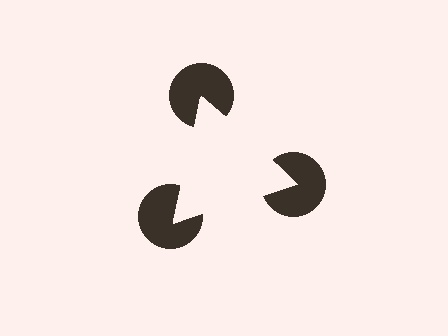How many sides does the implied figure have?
3 sides.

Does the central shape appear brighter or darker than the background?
It typically appears slightly brighter than the background, even though no actual brightness change is drawn.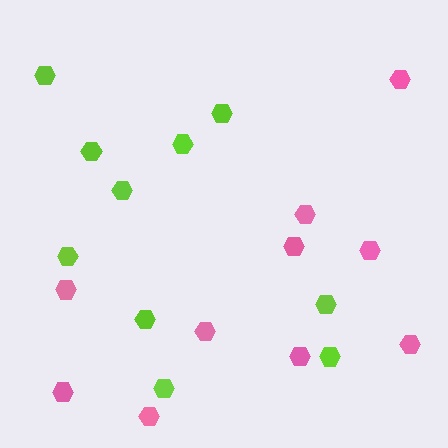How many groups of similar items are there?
There are 2 groups: one group of pink hexagons (10) and one group of lime hexagons (10).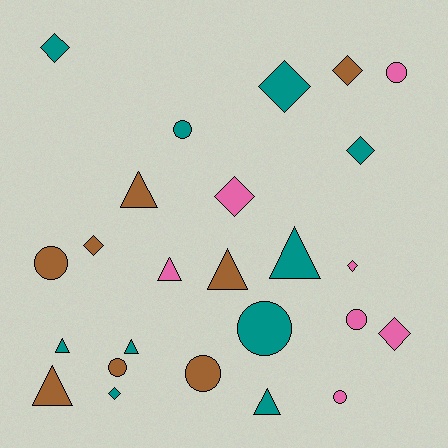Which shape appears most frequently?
Diamond, with 9 objects.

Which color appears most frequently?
Teal, with 10 objects.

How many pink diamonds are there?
There are 3 pink diamonds.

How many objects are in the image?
There are 25 objects.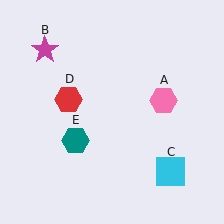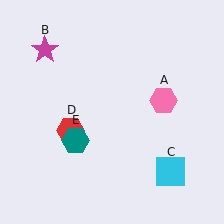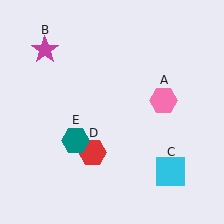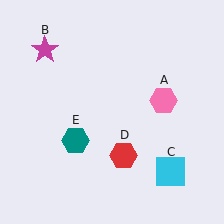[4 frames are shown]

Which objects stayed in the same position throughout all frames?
Pink hexagon (object A) and magenta star (object B) and cyan square (object C) and teal hexagon (object E) remained stationary.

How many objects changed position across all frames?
1 object changed position: red hexagon (object D).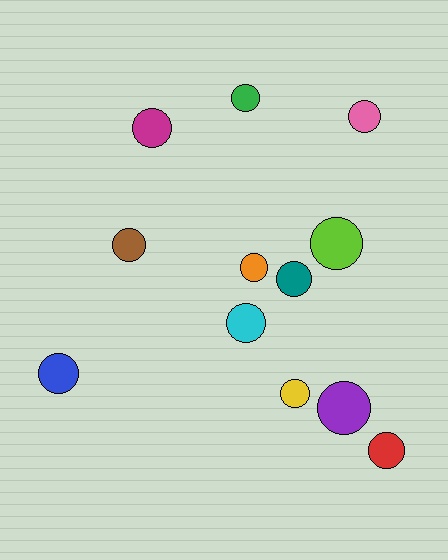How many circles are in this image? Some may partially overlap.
There are 12 circles.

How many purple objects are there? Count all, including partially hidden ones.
There is 1 purple object.